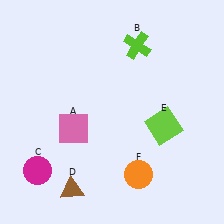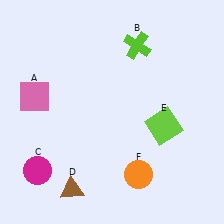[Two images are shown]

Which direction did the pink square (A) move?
The pink square (A) moved left.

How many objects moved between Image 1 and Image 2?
1 object moved between the two images.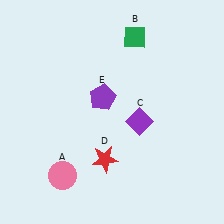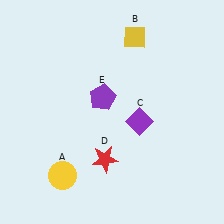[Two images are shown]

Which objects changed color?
A changed from pink to yellow. B changed from green to yellow.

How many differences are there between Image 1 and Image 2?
There are 2 differences between the two images.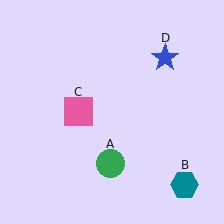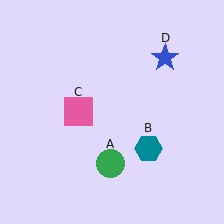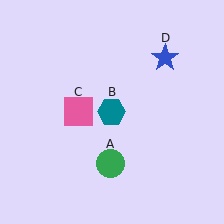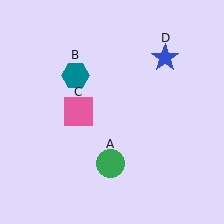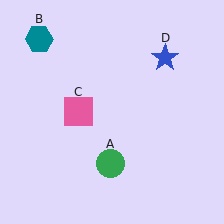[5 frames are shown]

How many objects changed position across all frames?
1 object changed position: teal hexagon (object B).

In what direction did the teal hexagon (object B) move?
The teal hexagon (object B) moved up and to the left.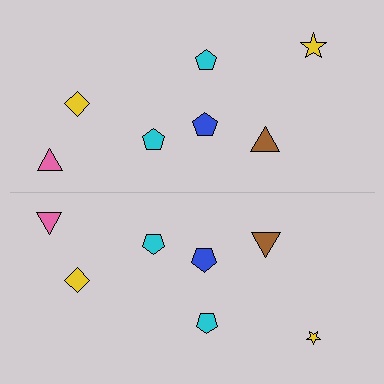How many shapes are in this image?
There are 14 shapes in this image.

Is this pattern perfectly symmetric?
No, the pattern is not perfectly symmetric. The yellow star on the bottom side has a different size than its mirror counterpart.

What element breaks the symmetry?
The yellow star on the bottom side has a different size than its mirror counterpart.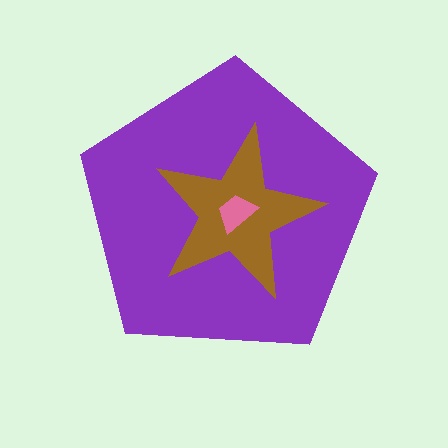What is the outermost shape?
The purple pentagon.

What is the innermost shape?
The pink trapezoid.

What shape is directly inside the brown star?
The pink trapezoid.